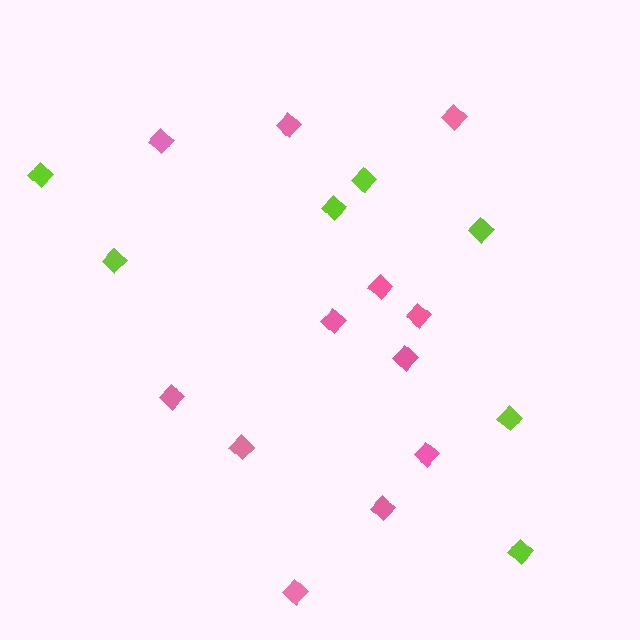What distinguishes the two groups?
There are 2 groups: one group of lime diamonds (7) and one group of pink diamonds (12).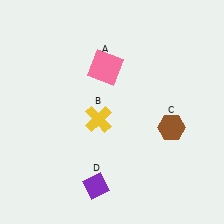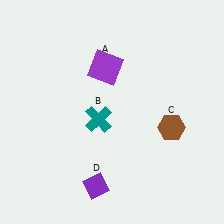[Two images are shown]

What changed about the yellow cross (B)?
In Image 1, B is yellow. In Image 2, it changed to teal.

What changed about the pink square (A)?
In Image 1, A is pink. In Image 2, it changed to purple.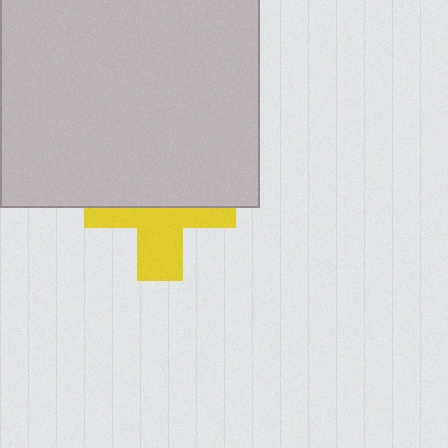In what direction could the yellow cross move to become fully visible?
The yellow cross could move down. That would shift it out from behind the light gray rectangle entirely.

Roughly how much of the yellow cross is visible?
About half of it is visible (roughly 47%).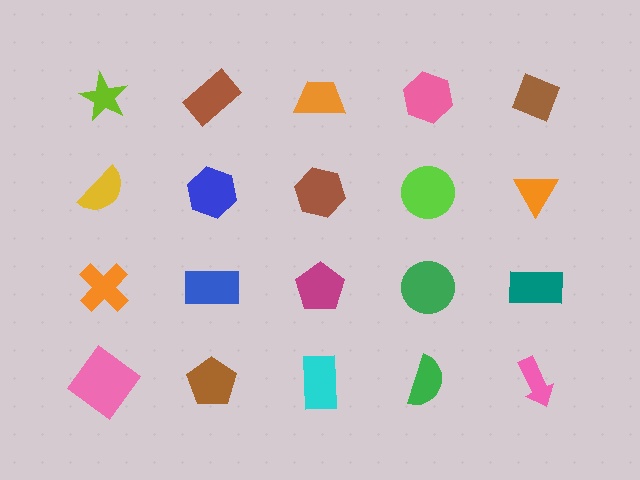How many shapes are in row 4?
5 shapes.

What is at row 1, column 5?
A brown diamond.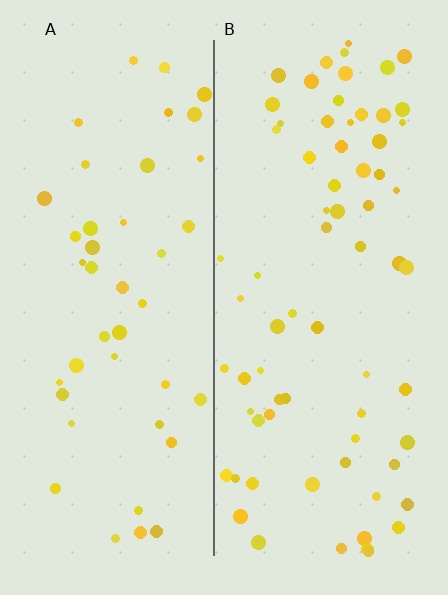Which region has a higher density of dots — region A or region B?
B (the right).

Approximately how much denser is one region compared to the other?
Approximately 1.6× — region B over region A.